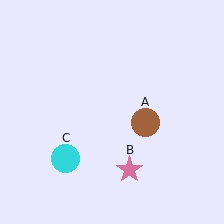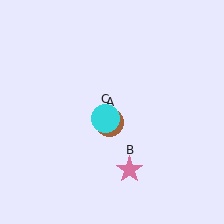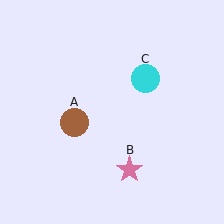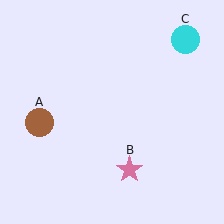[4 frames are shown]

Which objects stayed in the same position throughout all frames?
Pink star (object B) remained stationary.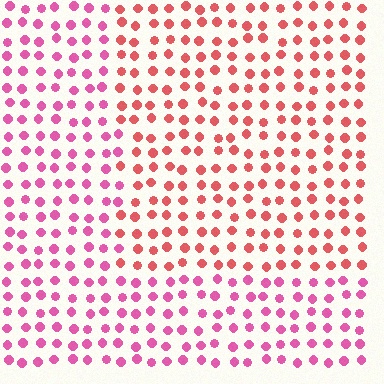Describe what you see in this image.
The image is filled with small pink elements in a uniform arrangement. A rectangle-shaped region is visible where the elements are tinted to a slightly different hue, forming a subtle color boundary.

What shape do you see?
I see a rectangle.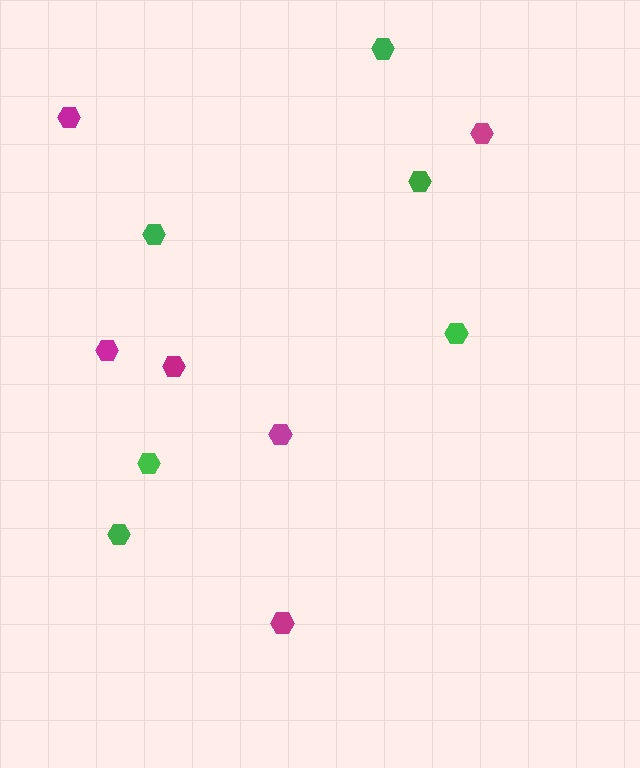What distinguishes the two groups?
There are 2 groups: one group of green hexagons (6) and one group of magenta hexagons (6).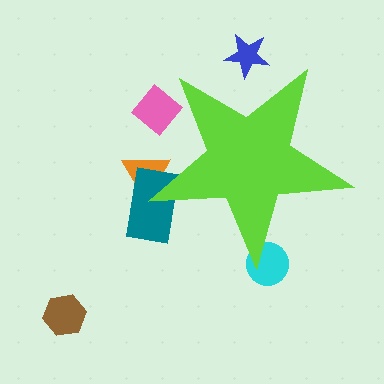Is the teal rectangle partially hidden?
Yes, the teal rectangle is partially hidden behind the lime star.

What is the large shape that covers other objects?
A lime star.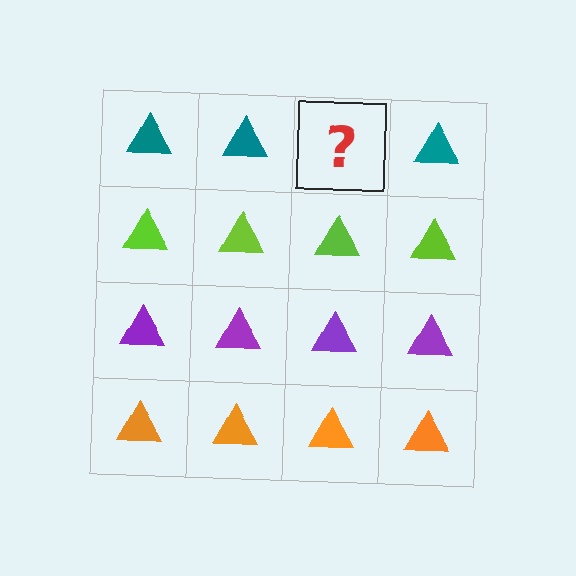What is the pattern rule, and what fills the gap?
The rule is that each row has a consistent color. The gap should be filled with a teal triangle.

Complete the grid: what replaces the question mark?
The question mark should be replaced with a teal triangle.